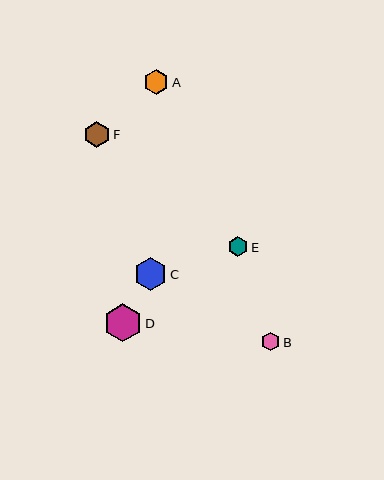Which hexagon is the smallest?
Hexagon B is the smallest with a size of approximately 19 pixels.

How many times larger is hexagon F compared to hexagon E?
Hexagon F is approximately 1.3 times the size of hexagon E.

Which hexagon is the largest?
Hexagon D is the largest with a size of approximately 38 pixels.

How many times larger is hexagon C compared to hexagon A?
Hexagon C is approximately 1.4 times the size of hexagon A.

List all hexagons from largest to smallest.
From largest to smallest: D, C, F, A, E, B.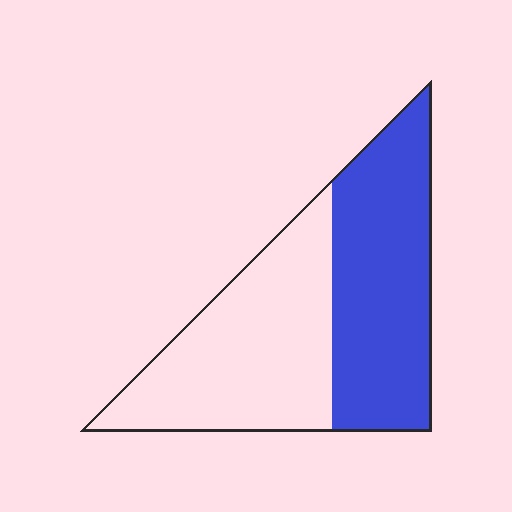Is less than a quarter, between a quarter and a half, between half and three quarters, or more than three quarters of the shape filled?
Between a quarter and a half.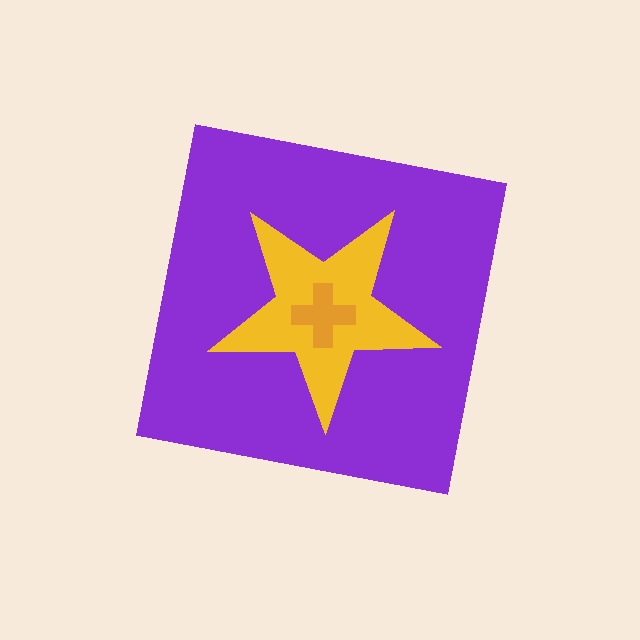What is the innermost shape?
The orange cross.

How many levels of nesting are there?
3.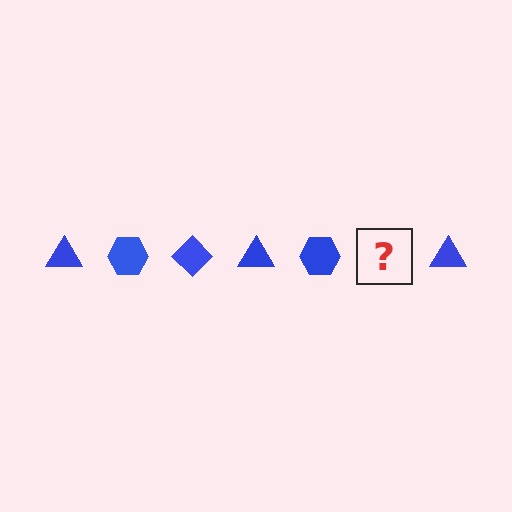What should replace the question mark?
The question mark should be replaced with a blue diamond.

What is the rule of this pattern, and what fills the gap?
The rule is that the pattern cycles through triangle, hexagon, diamond shapes in blue. The gap should be filled with a blue diamond.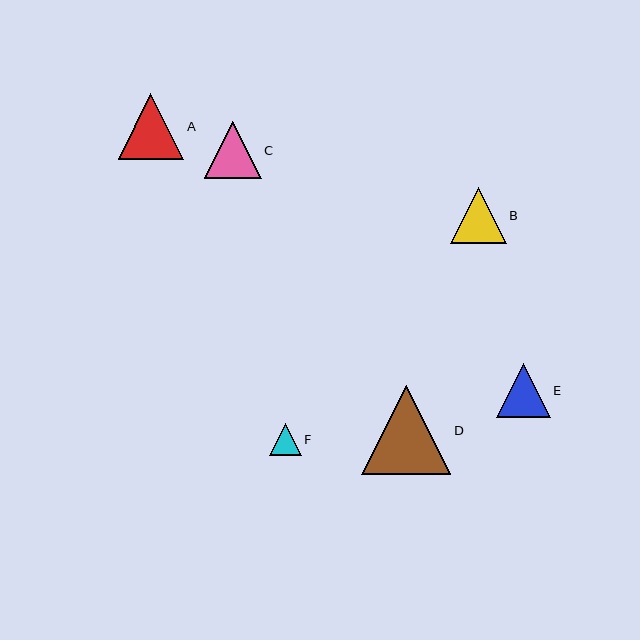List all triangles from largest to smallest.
From largest to smallest: D, A, C, B, E, F.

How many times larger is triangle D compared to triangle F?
Triangle D is approximately 2.8 times the size of triangle F.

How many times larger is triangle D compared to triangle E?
Triangle D is approximately 1.7 times the size of triangle E.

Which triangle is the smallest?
Triangle F is the smallest with a size of approximately 31 pixels.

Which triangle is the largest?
Triangle D is the largest with a size of approximately 89 pixels.